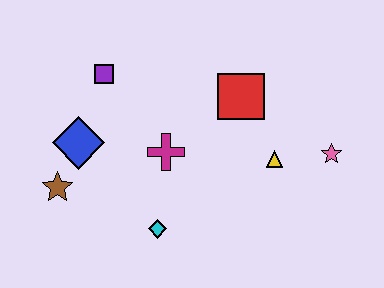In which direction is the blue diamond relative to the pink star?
The blue diamond is to the left of the pink star.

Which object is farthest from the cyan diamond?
The pink star is farthest from the cyan diamond.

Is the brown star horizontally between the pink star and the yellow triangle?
No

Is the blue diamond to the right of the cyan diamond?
No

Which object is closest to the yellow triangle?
The pink star is closest to the yellow triangle.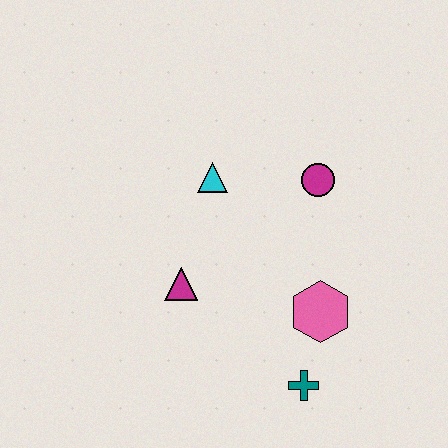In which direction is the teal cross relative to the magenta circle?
The teal cross is below the magenta circle.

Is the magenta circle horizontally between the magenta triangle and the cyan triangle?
No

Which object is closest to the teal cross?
The pink hexagon is closest to the teal cross.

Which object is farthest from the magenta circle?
The teal cross is farthest from the magenta circle.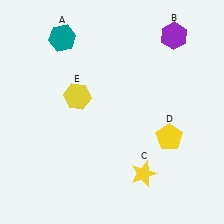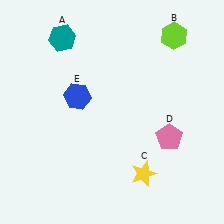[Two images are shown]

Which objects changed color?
B changed from purple to lime. D changed from yellow to pink. E changed from yellow to blue.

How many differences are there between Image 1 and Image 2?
There are 3 differences between the two images.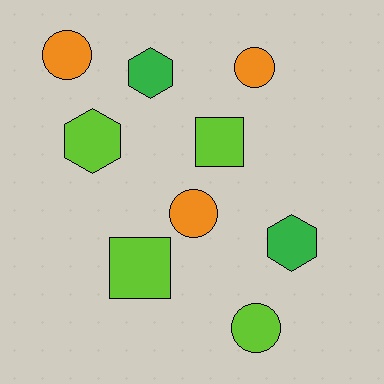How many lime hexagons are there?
There is 1 lime hexagon.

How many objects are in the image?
There are 9 objects.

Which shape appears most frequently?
Circle, with 4 objects.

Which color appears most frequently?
Lime, with 4 objects.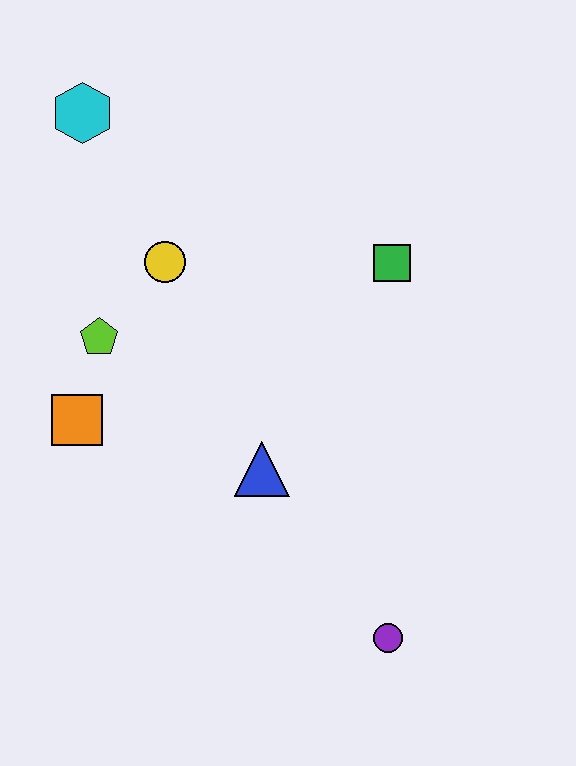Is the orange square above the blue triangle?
Yes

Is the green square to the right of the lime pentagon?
Yes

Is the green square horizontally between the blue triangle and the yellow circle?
No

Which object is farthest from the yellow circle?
The purple circle is farthest from the yellow circle.